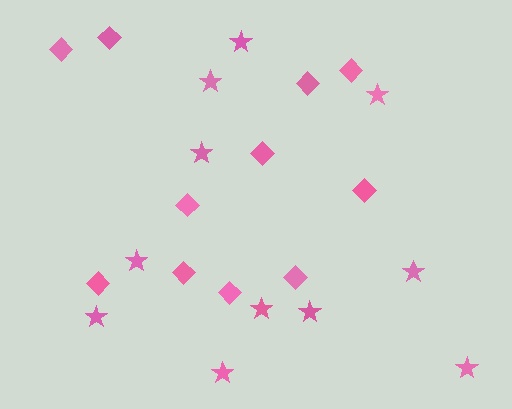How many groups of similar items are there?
There are 2 groups: one group of stars (11) and one group of diamonds (11).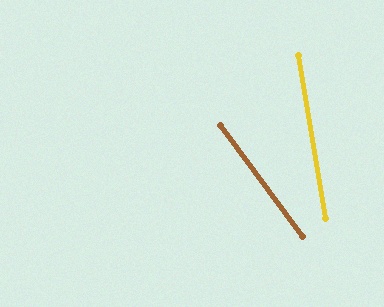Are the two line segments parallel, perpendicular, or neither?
Neither parallel nor perpendicular — they differ by about 27°.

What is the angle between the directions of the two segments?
Approximately 27 degrees.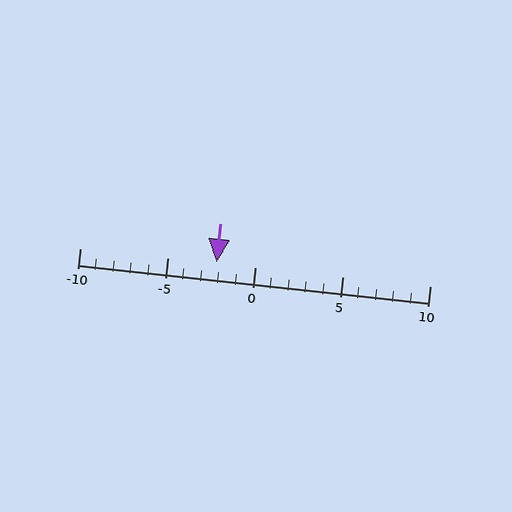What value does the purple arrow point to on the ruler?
The purple arrow points to approximately -2.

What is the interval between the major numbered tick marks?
The major tick marks are spaced 5 units apart.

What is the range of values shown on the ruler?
The ruler shows values from -10 to 10.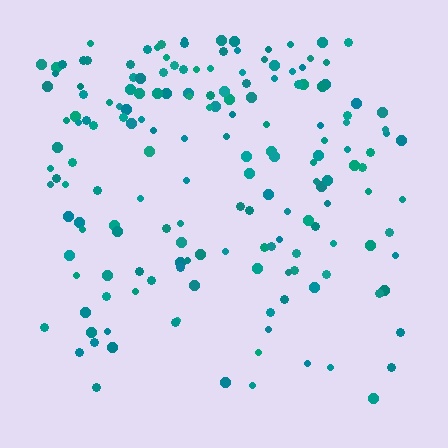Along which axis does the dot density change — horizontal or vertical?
Vertical.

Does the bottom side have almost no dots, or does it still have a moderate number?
Still a moderate number, just noticeably fewer than the top.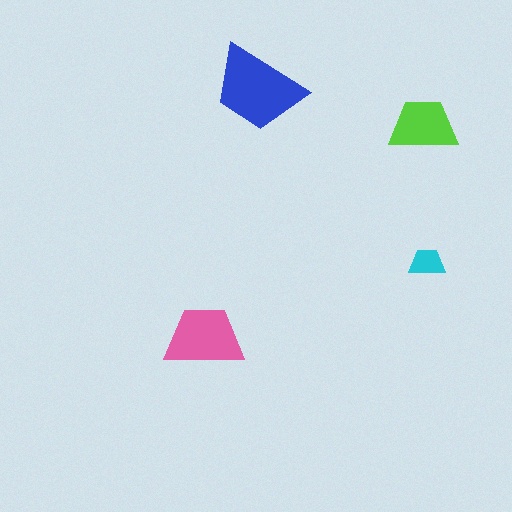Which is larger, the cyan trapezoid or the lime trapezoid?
The lime one.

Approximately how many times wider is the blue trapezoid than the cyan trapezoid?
About 2.5 times wider.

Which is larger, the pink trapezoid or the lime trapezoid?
The pink one.